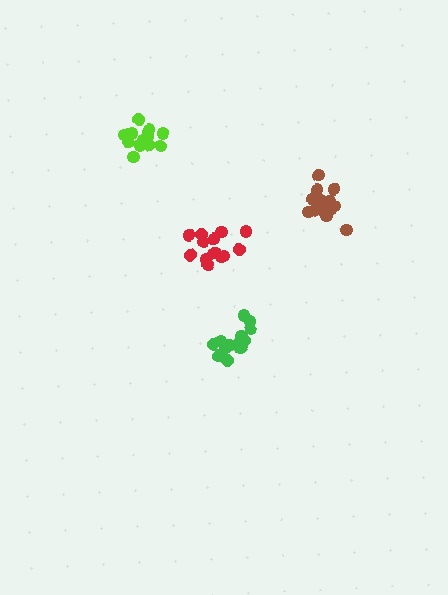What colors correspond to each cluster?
The clusters are colored: red, brown, green, lime.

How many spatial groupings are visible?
There are 4 spatial groupings.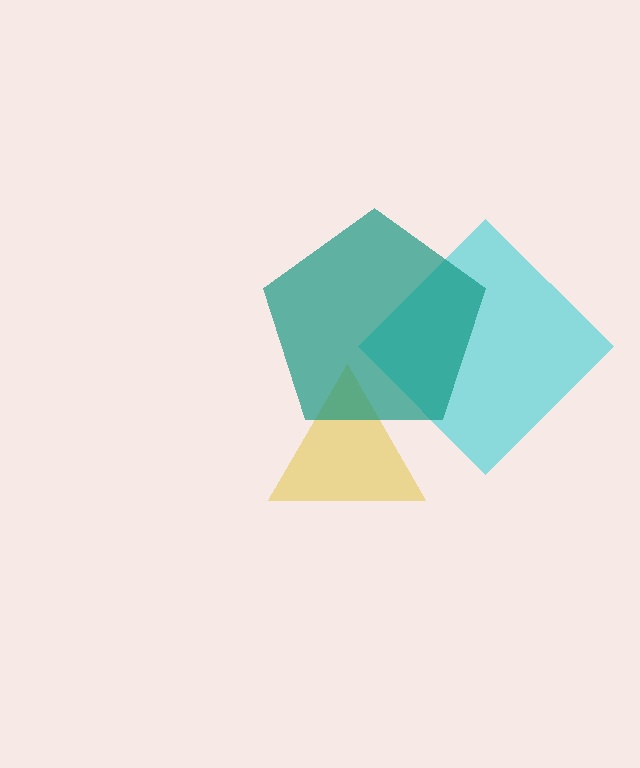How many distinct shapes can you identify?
There are 3 distinct shapes: a cyan diamond, a yellow triangle, a teal pentagon.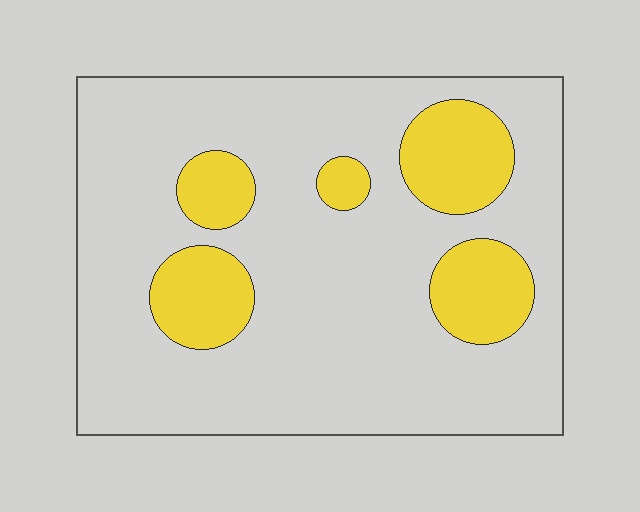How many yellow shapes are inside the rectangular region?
5.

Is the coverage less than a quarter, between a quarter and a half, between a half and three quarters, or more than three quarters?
Less than a quarter.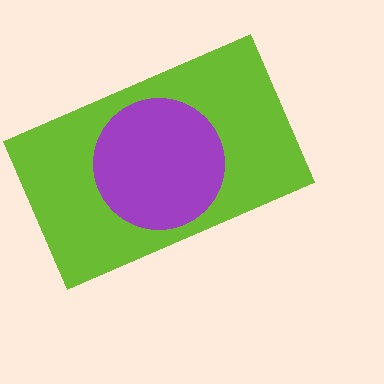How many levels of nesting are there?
2.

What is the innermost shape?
The purple circle.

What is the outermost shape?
The lime rectangle.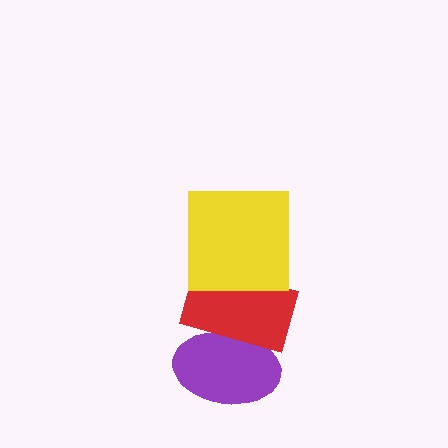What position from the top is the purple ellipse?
The purple ellipse is 3rd from the top.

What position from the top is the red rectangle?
The red rectangle is 2nd from the top.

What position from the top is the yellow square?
The yellow square is 1st from the top.